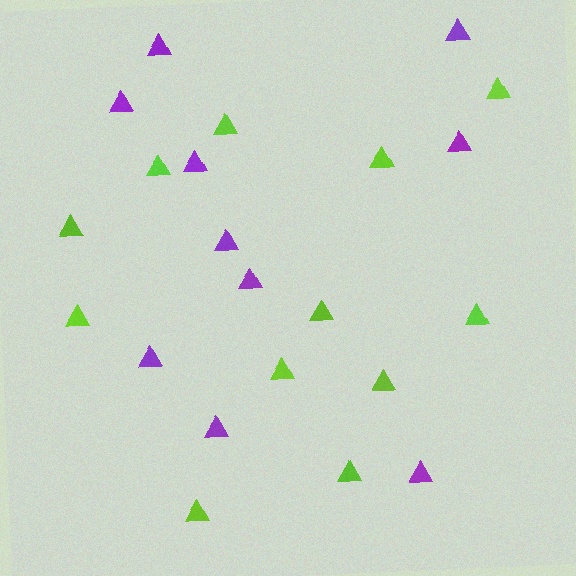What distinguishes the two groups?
There are 2 groups: one group of purple triangles (10) and one group of lime triangles (12).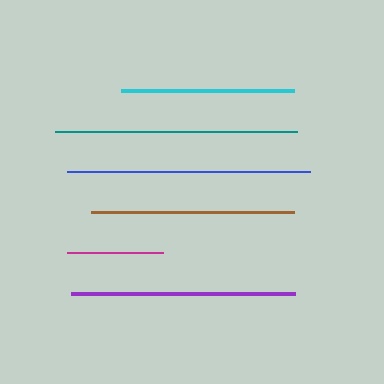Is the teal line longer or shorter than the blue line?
The blue line is longer than the teal line.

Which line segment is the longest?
The blue line is the longest at approximately 243 pixels.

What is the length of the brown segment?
The brown segment is approximately 202 pixels long.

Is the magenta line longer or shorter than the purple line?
The purple line is longer than the magenta line.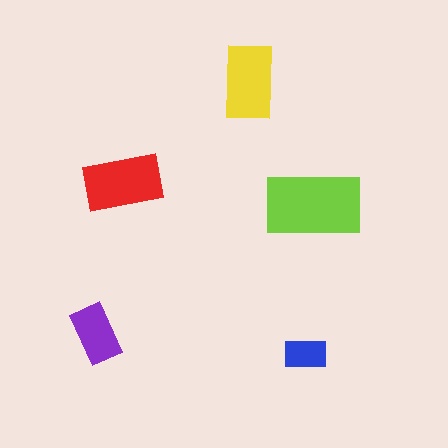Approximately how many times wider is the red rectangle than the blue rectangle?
About 2 times wider.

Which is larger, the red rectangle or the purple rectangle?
The red one.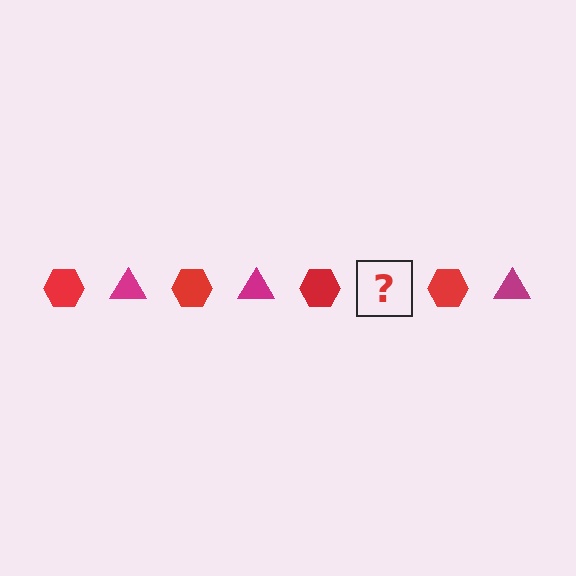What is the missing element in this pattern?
The missing element is a magenta triangle.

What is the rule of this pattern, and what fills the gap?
The rule is that the pattern alternates between red hexagon and magenta triangle. The gap should be filled with a magenta triangle.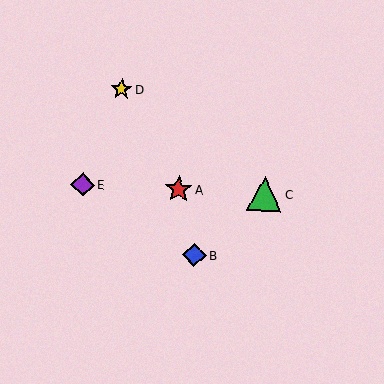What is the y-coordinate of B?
Object B is at y≈255.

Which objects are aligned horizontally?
Objects A, C, E are aligned horizontally.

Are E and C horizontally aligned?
Yes, both are at y≈184.